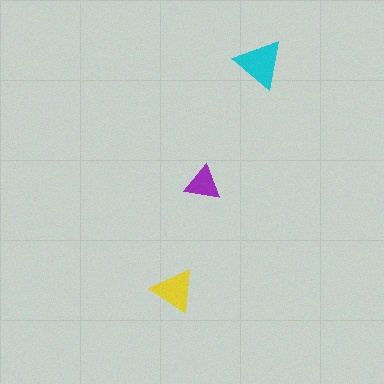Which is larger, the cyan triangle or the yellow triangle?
The cyan one.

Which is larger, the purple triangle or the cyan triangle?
The cyan one.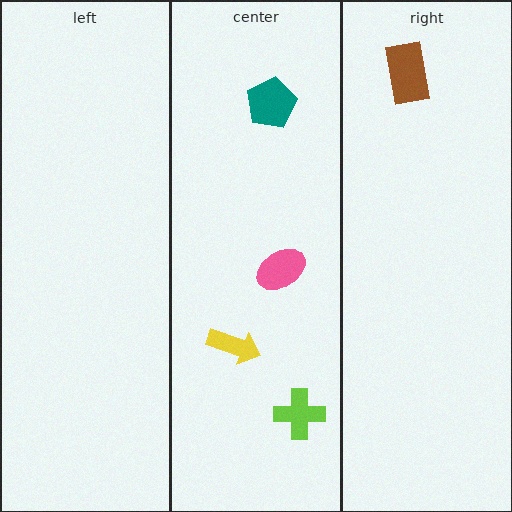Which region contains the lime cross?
The center region.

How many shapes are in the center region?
4.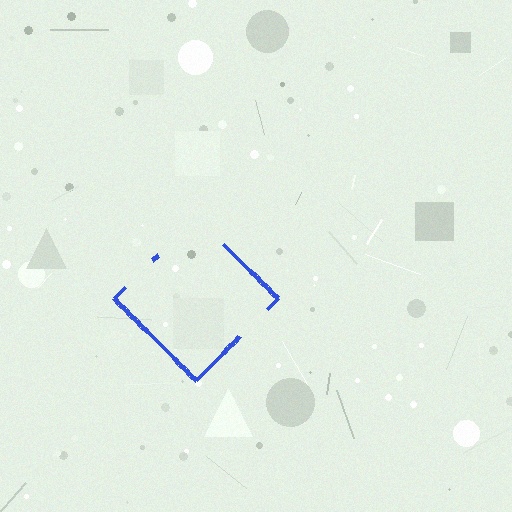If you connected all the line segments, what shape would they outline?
They would outline a diamond.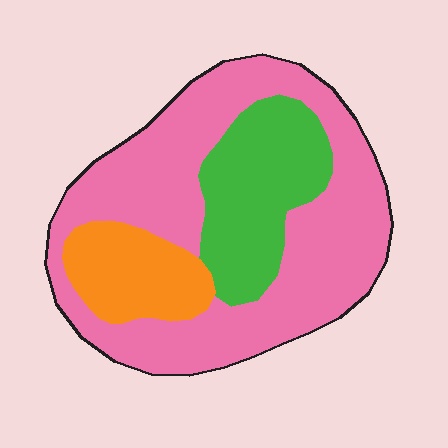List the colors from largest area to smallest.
From largest to smallest: pink, green, orange.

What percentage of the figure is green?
Green takes up about one quarter (1/4) of the figure.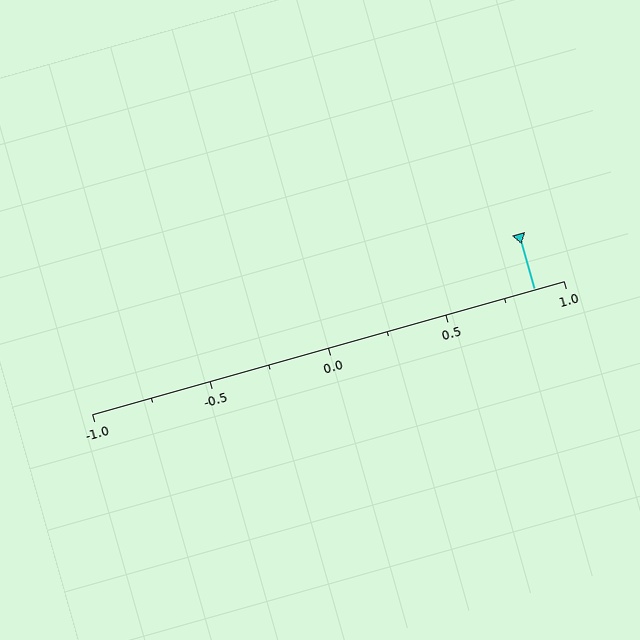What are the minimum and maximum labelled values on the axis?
The axis runs from -1.0 to 1.0.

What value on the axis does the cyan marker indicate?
The marker indicates approximately 0.88.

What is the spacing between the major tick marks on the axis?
The major ticks are spaced 0.5 apart.